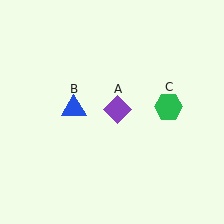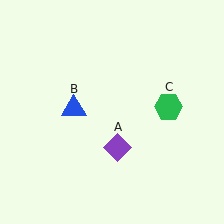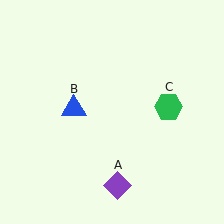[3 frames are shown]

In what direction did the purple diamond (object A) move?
The purple diamond (object A) moved down.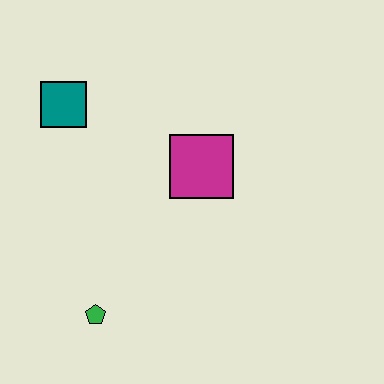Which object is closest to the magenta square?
The teal square is closest to the magenta square.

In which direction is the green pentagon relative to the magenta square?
The green pentagon is below the magenta square.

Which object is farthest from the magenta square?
The green pentagon is farthest from the magenta square.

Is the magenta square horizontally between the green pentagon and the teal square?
No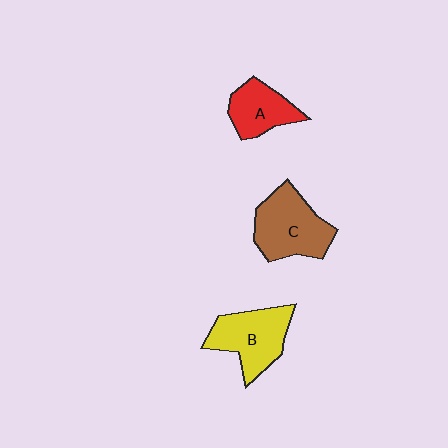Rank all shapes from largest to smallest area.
From largest to smallest: C (brown), B (yellow), A (red).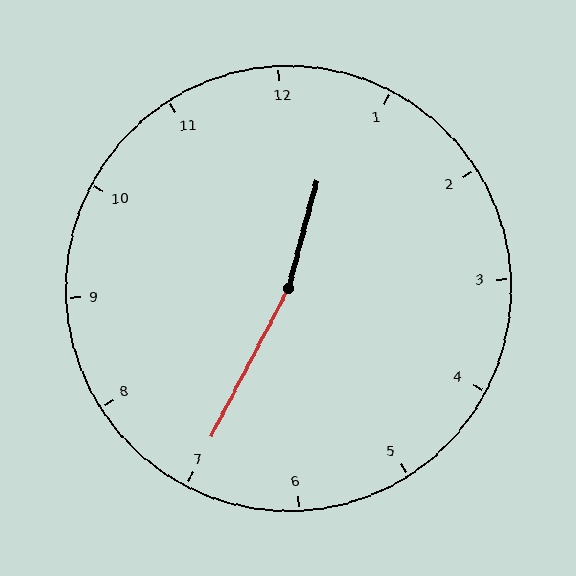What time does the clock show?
12:35.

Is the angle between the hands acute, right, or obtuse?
It is obtuse.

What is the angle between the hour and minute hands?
Approximately 168 degrees.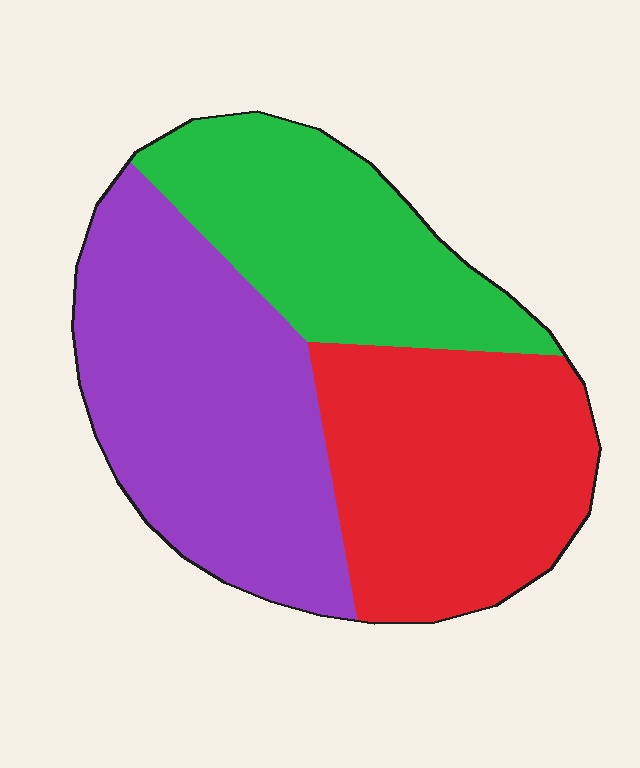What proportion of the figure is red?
Red takes up between a sixth and a third of the figure.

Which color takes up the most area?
Purple, at roughly 40%.